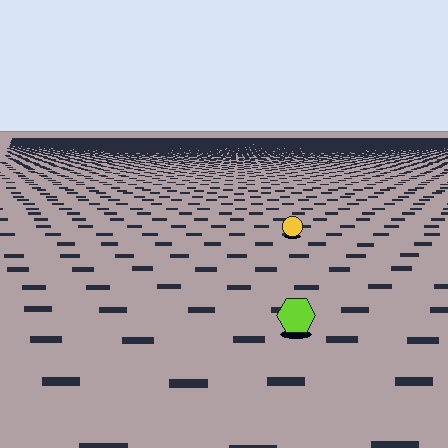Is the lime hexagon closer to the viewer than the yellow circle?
Yes. The lime hexagon is closer — you can tell from the texture gradient: the ground texture is coarser near it.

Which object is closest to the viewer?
The lime hexagon is closest. The texture marks near it are larger and more spread out.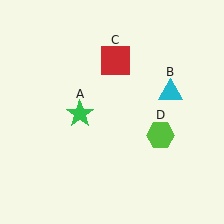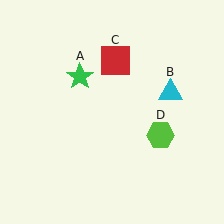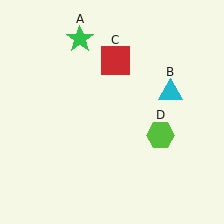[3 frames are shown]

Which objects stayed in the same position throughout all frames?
Cyan triangle (object B) and red square (object C) and lime hexagon (object D) remained stationary.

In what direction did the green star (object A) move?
The green star (object A) moved up.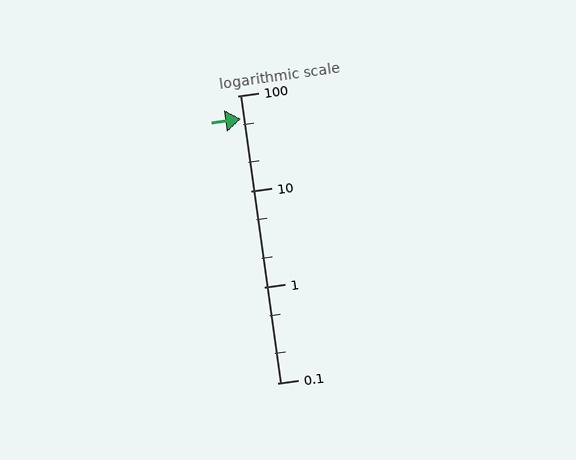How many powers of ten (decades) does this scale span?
The scale spans 3 decades, from 0.1 to 100.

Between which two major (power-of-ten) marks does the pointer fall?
The pointer is between 10 and 100.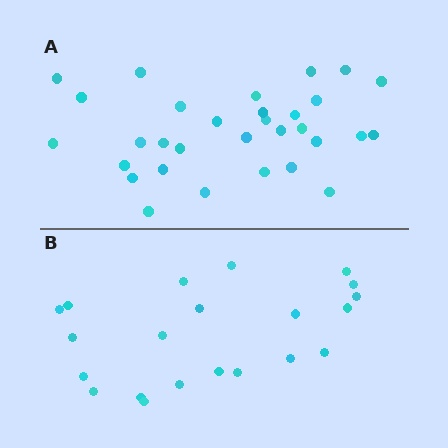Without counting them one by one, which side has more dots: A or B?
Region A (the top region) has more dots.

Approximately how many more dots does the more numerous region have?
Region A has roughly 10 or so more dots than region B.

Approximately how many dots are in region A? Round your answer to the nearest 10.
About 30 dots. (The exact count is 31, which rounds to 30.)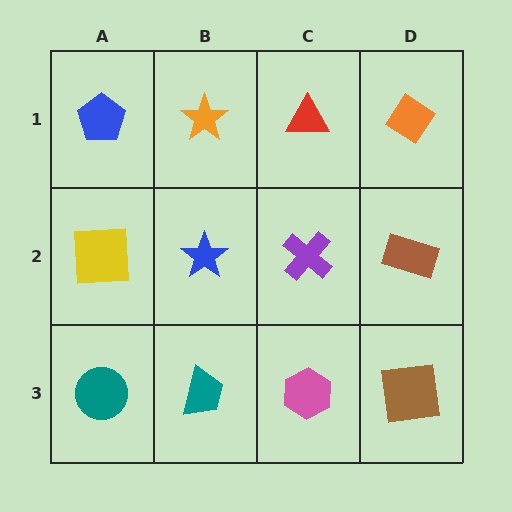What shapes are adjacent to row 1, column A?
A yellow square (row 2, column A), an orange star (row 1, column B).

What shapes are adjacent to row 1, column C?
A purple cross (row 2, column C), an orange star (row 1, column B), an orange diamond (row 1, column D).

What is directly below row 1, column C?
A purple cross.